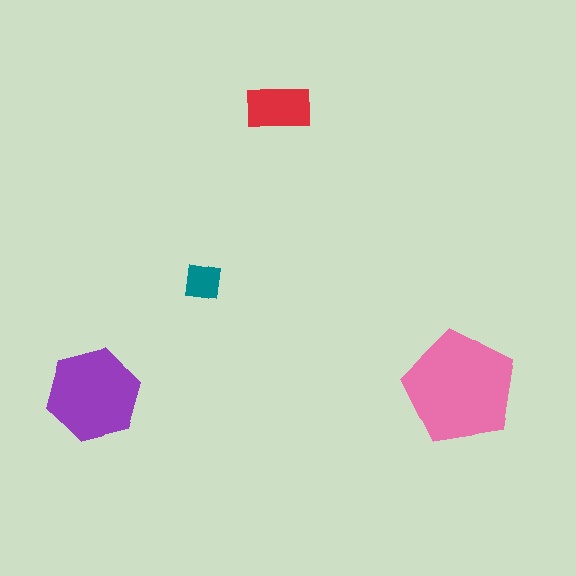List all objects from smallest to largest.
The teal square, the red rectangle, the purple hexagon, the pink pentagon.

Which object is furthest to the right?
The pink pentagon is rightmost.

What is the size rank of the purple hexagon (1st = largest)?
2nd.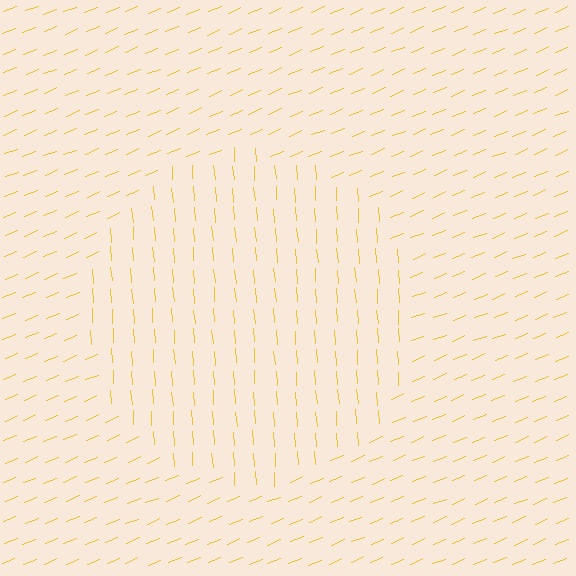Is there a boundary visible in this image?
Yes, there is a texture boundary formed by a change in line orientation.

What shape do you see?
I see a circle.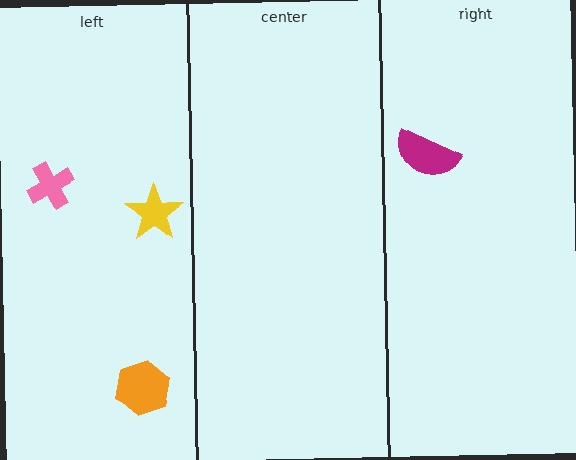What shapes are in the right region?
The magenta semicircle.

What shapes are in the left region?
The pink cross, the orange hexagon, the yellow star.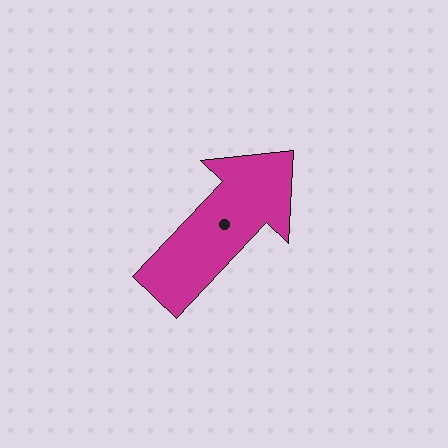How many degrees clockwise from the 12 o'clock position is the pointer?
Approximately 43 degrees.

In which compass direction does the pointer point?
Northeast.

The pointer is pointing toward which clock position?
Roughly 1 o'clock.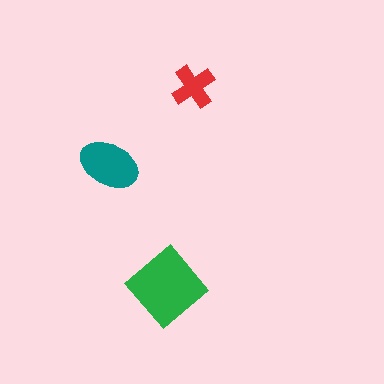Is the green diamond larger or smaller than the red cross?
Larger.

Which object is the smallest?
The red cross.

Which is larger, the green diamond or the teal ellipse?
The green diamond.